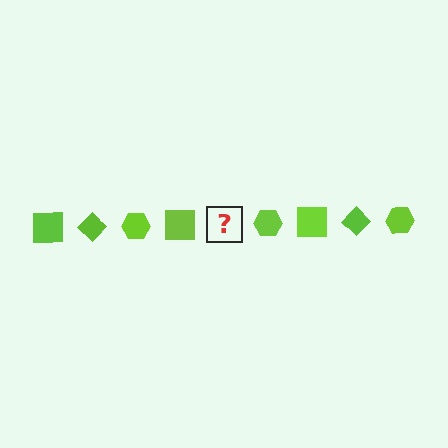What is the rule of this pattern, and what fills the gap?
The rule is that the pattern cycles through square, diamond, hexagon shapes in lime. The gap should be filled with a lime diamond.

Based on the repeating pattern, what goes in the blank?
The blank should be a lime diamond.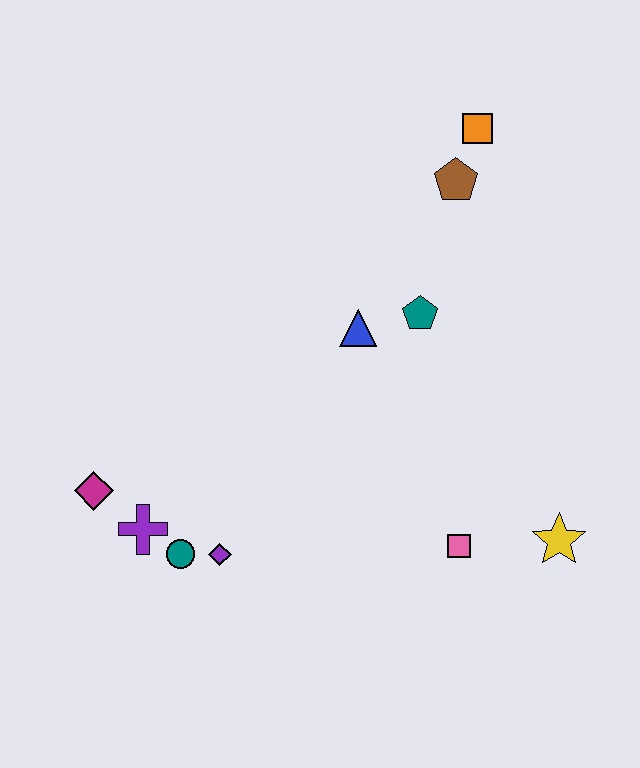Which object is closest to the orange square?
The brown pentagon is closest to the orange square.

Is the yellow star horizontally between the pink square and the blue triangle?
No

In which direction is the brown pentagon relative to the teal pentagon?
The brown pentagon is above the teal pentagon.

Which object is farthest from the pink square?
The orange square is farthest from the pink square.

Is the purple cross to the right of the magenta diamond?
Yes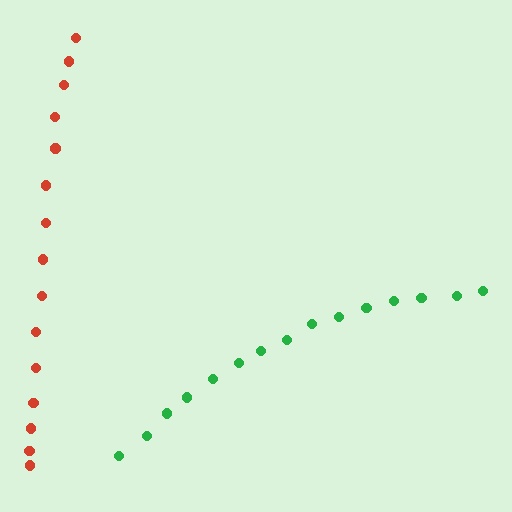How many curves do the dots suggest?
There are 2 distinct paths.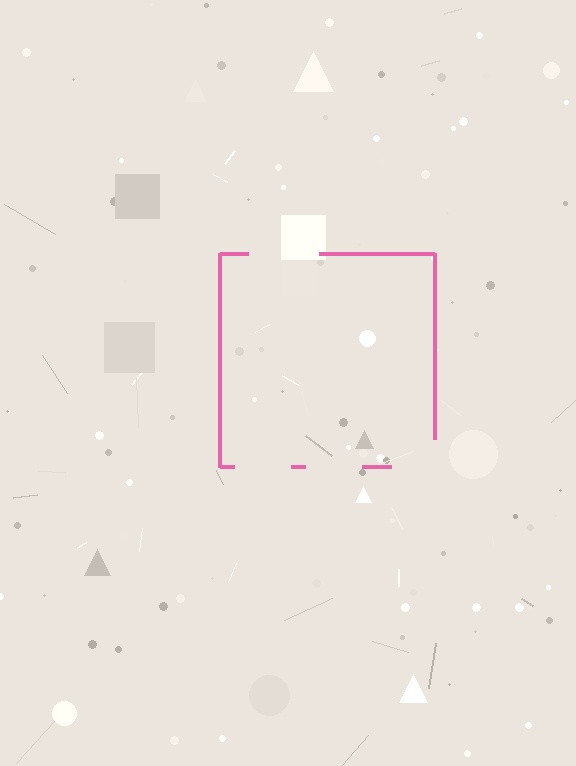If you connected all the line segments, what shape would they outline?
They would outline a square.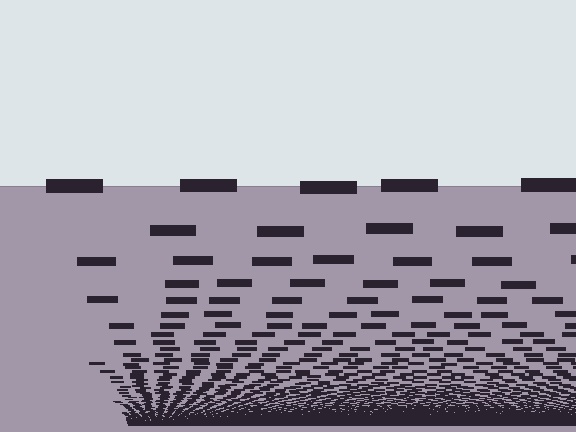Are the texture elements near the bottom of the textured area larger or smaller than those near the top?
Smaller. The gradient is inverted — elements near the bottom are smaller and denser.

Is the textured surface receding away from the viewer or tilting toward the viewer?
The surface appears to tilt toward the viewer. Texture elements get larger and sparser toward the top.